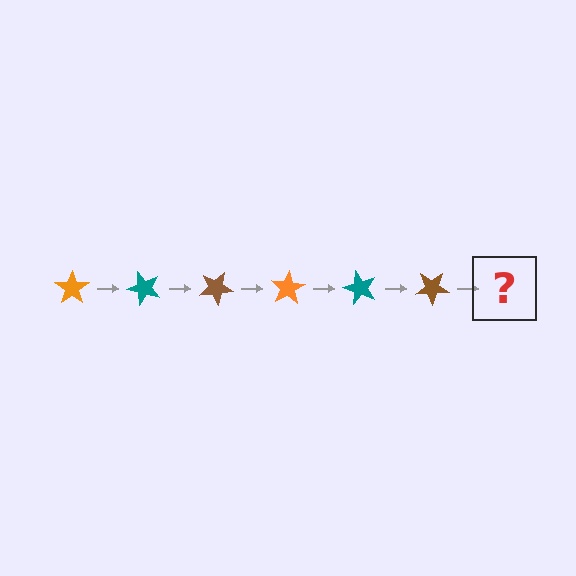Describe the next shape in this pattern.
It should be an orange star, rotated 300 degrees from the start.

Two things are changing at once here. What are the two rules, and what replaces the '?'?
The two rules are that it rotates 50 degrees each step and the color cycles through orange, teal, and brown. The '?' should be an orange star, rotated 300 degrees from the start.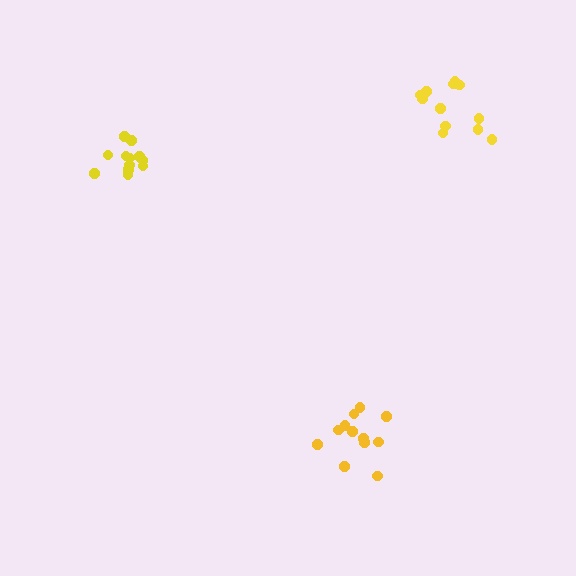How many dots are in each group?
Group 1: 12 dots, Group 2: 12 dots, Group 3: 12 dots (36 total).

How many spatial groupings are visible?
There are 3 spatial groupings.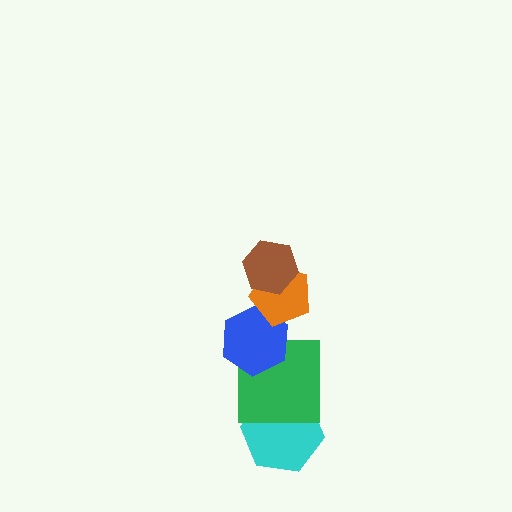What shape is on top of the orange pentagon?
The brown hexagon is on top of the orange pentagon.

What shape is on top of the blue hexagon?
The orange pentagon is on top of the blue hexagon.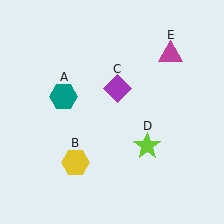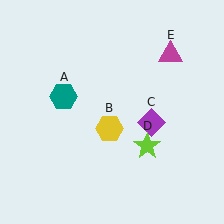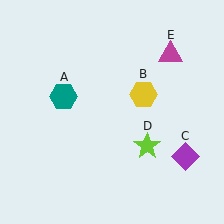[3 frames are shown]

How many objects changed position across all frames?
2 objects changed position: yellow hexagon (object B), purple diamond (object C).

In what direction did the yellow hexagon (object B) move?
The yellow hexagon (object B) moved up and to the right.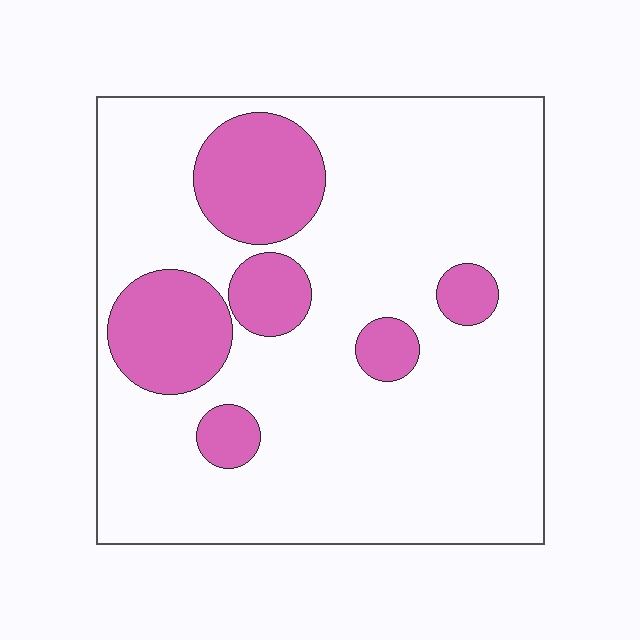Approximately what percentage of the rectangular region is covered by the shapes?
Approximately 20%.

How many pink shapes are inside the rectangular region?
6.